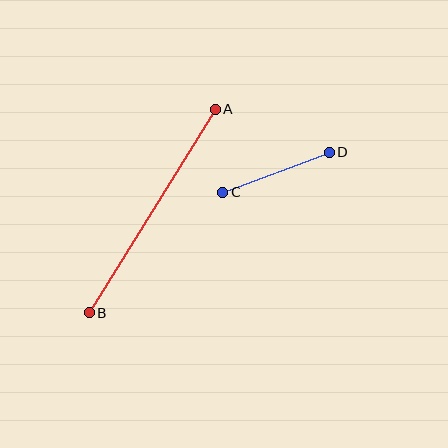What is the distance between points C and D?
The distance is approximately 114 pixels.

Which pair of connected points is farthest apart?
Points A and B are farthest apart.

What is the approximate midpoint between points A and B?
The midpoint is at approximately (152, 211) pixels.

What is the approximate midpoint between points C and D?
The midpoint is at approximately (276, 172) pixels.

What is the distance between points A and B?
The distance is approximately 240 pixels.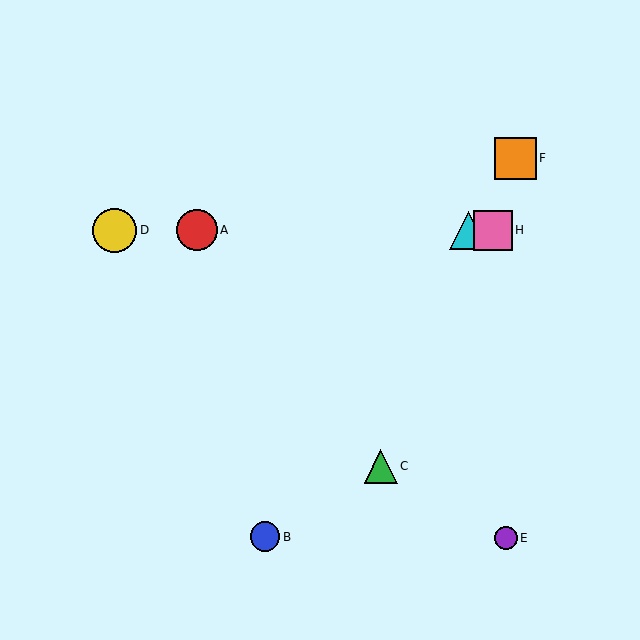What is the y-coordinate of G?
Object G is at y≈230.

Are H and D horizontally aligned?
Yes, both are at y≈230.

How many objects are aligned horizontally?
4 objects (A, D, G, H) are aligned horizontally.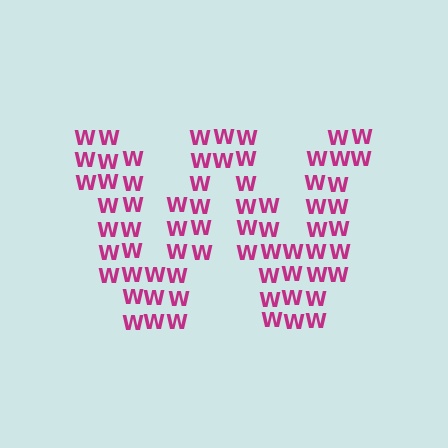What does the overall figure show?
The overall figure shows the letter W.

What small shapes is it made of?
It is made of small letter W's.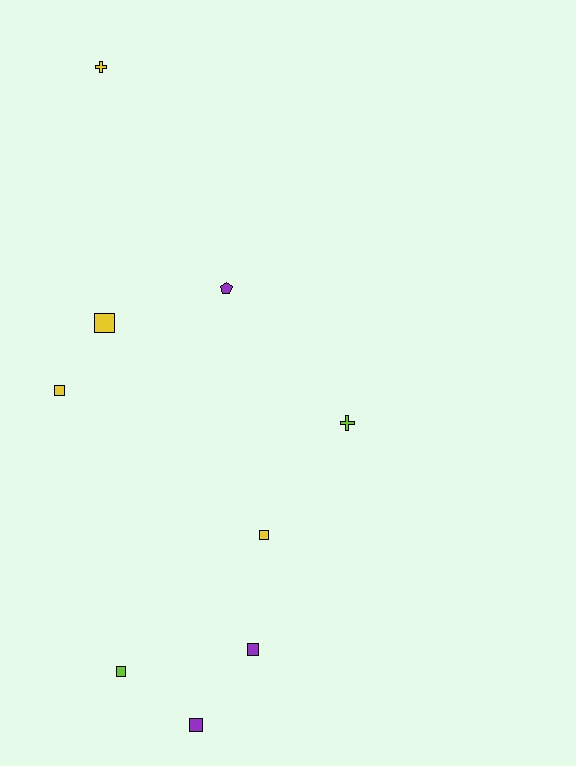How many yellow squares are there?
There are 3 yellow squares.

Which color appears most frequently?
Yellow, with 4 objects.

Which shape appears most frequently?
Square, with 6 objects.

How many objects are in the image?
There are 9 objects.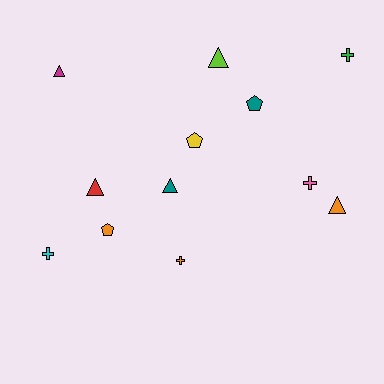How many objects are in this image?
There are 12 objects.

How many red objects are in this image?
There is 1 red object.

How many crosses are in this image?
There are 4 crosses.